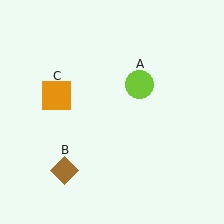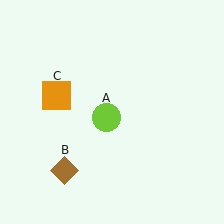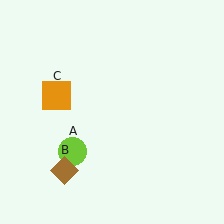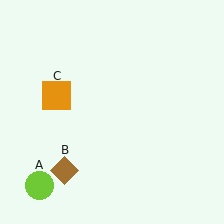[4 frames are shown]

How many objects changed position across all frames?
1 object changed position: lime circle (object A).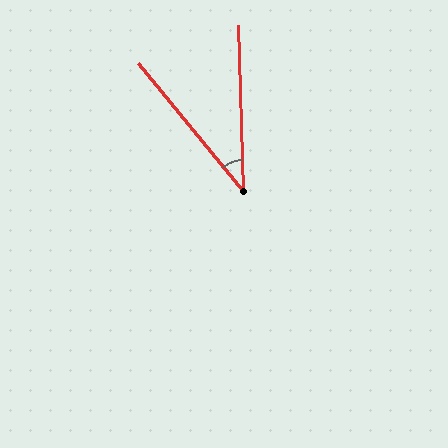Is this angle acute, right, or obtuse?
It is acute.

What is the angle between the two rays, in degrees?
Approximately 38 degrees.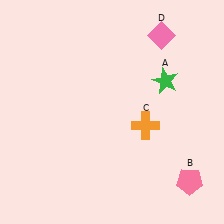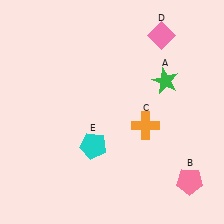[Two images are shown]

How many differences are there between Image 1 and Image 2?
There is 1 difference between the two images.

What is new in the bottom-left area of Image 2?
A cyan pentagon (E) was added in the bottom-left area of Image 2.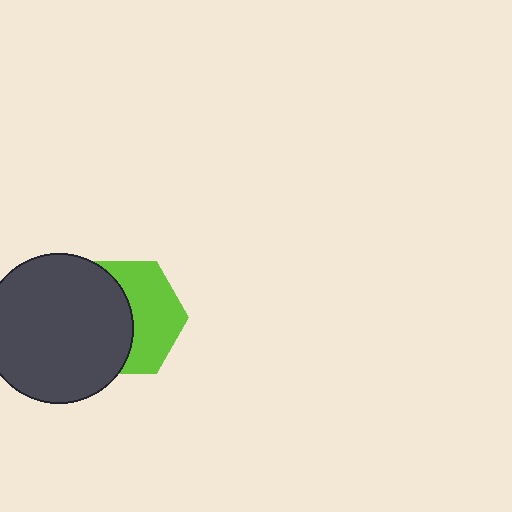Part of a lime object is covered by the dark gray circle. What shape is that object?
It is a hexagon.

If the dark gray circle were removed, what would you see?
You would see the complete lime hexagon.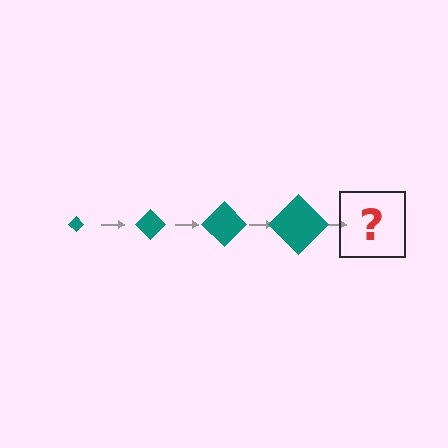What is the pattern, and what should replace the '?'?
The pattern is that the diamond gets progressively larger each step. The '?' should be a teal diamond, larger than the previous one.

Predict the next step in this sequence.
The next step is a teal diamond, larger than the previous one.